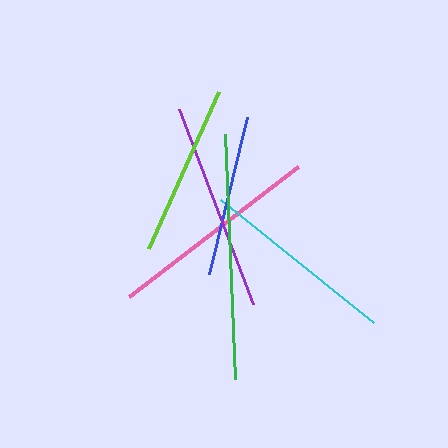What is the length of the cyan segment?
The cyan segment is approximately 196 pixels long.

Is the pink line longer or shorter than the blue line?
The pink line is longer than the blue line.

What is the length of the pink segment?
The pink segment is approximately 213 pixels long.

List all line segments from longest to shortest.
From longest to shortest: green, pink, purple, cyan, lime, blue.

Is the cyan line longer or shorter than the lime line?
The cyan line is longer than the lime line.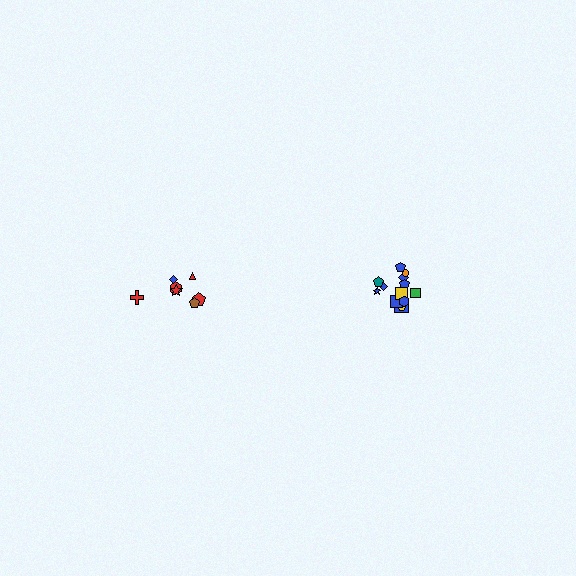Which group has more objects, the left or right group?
The right group.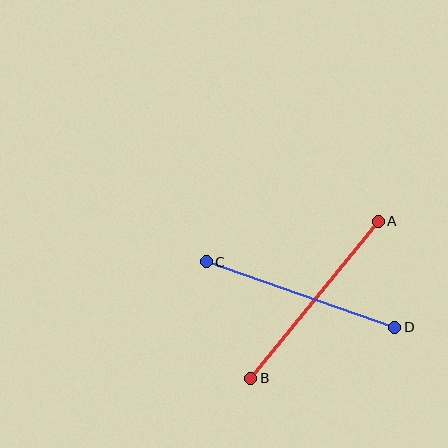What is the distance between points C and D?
The distance is approximately 200 pixels.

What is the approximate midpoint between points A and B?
The midpoint is at approximately (315, 300) pixels.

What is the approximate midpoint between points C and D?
The midpoint is at approximately (300, 295) pixels.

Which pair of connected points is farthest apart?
Points A and B are farthest apart.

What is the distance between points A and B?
The distance is approximately 202 pixels.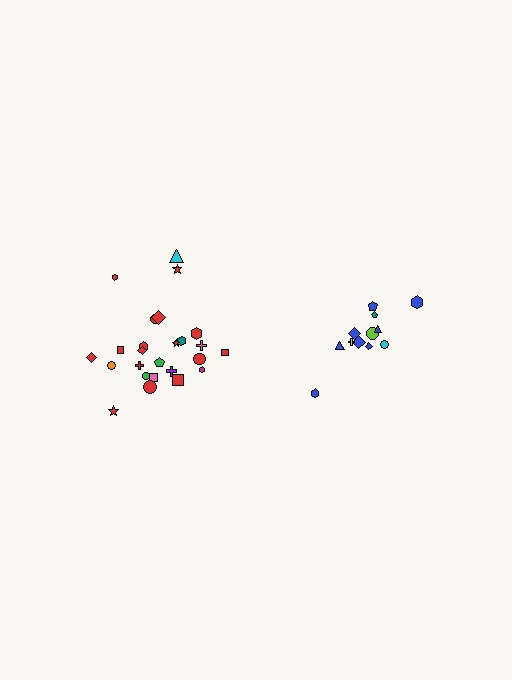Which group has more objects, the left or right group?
The left group.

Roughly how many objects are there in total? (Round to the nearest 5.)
Roughly 35 objects in total.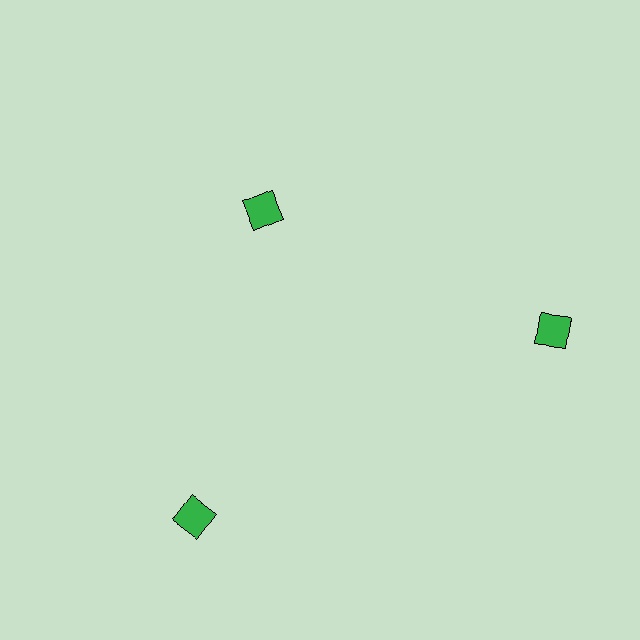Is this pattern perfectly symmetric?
No. The 3 green diamonds are arranged in a ring, but one element near the 11 o'clock position is pulled inward toward the center, breaking the 3-fold rotational symmetry.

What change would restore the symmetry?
The symmetry would be restored by moving it outward, back onto the ring so that all 3 diamonds sit at equal angles and equal distance from the center.